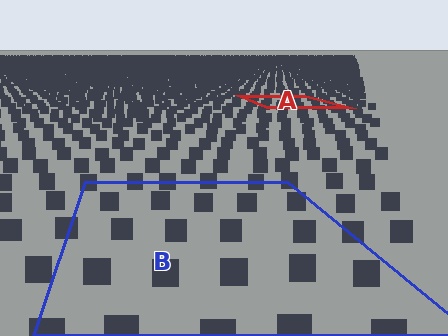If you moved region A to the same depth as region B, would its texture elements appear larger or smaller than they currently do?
They would appear larger. At a closer depth, the same texture elements are projected at a bigger on-screen size.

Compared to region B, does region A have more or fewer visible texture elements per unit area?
Region A has more texture elements per unit area — they are packed more densely because it is farther away.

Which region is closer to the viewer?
Region B is closer. The texture elements there are larger and more spread out.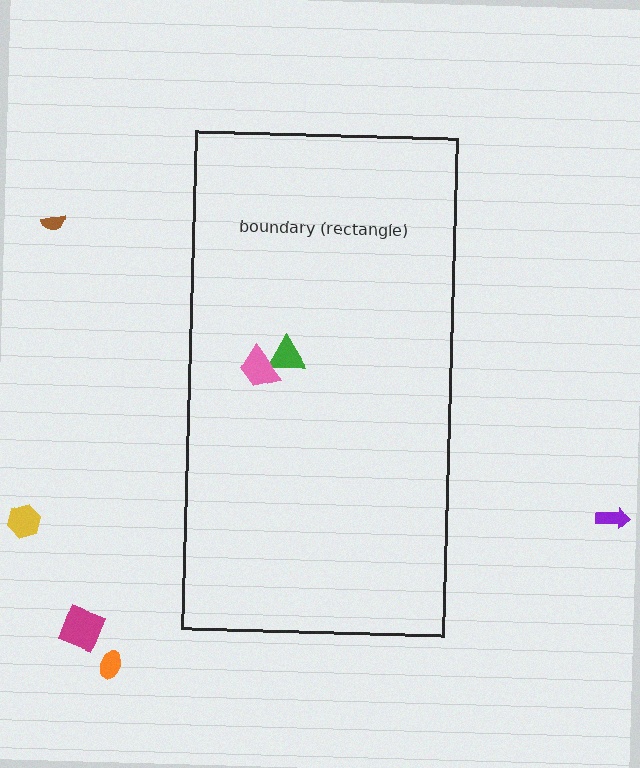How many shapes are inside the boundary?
2 inside, 5 outside.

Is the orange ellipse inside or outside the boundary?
Outside.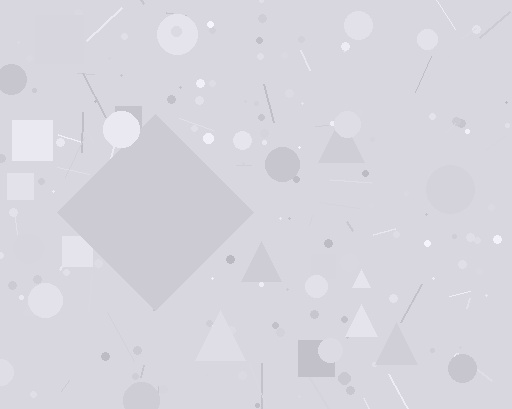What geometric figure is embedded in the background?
A diamond is embedded in the background.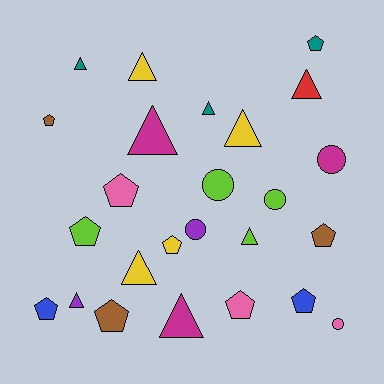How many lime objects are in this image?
There are 4 lime objects.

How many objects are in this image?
There are 25 objects.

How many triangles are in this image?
There are 10 triangles.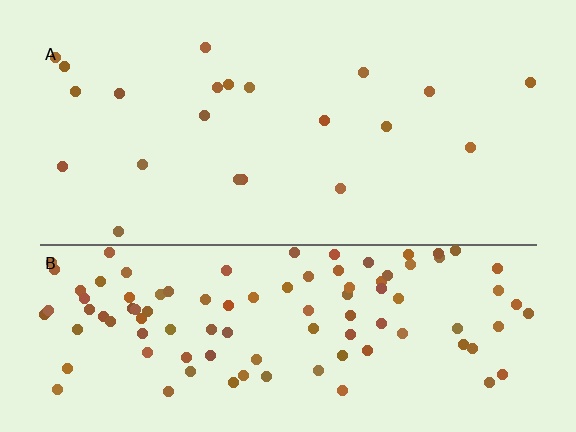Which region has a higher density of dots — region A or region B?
B (the bottom).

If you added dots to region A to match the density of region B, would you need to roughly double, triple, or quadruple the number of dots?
Approximately quadruple.